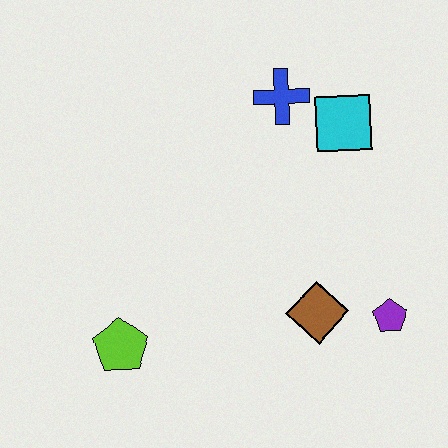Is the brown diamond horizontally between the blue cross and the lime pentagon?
No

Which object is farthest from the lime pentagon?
The cyan square is farthest from the lime pentagon.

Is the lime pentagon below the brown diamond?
Yes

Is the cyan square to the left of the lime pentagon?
No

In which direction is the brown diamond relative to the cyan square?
The brown diamond is below the cyan square.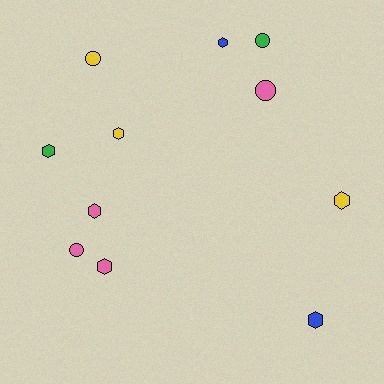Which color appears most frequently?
Pink, with 4 objects.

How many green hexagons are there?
There is 1 green hexagon.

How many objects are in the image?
There are 11 objects.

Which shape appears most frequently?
Hexagon, with 7 objects.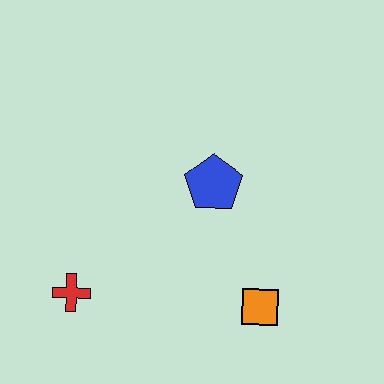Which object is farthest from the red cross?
The orange square is farthest from the red cross.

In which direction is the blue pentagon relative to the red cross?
The blue pentagon is to the right of the red cross.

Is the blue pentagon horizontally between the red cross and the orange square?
Yes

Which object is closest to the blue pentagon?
The orange square is closest to the blue pentagon.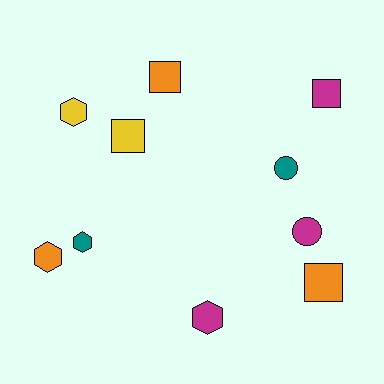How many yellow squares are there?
There is 1 yellow square.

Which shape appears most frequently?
Hexagon, with 4 objects.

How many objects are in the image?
There are 10 objects.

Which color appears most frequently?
Orange, with 3 objects.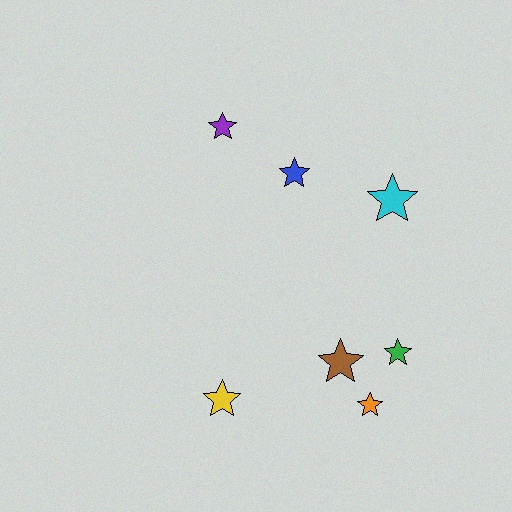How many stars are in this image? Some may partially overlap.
There are 7 stars.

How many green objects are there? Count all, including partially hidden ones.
There is 1 green object.